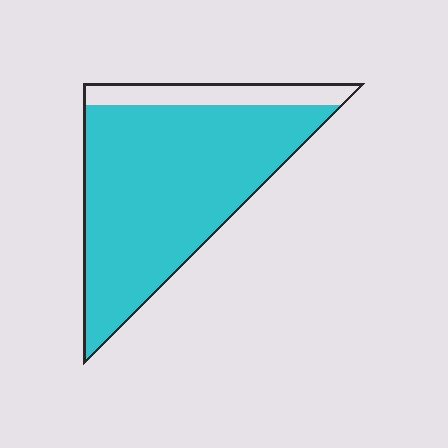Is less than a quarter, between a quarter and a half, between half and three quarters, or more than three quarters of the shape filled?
More than three quarters.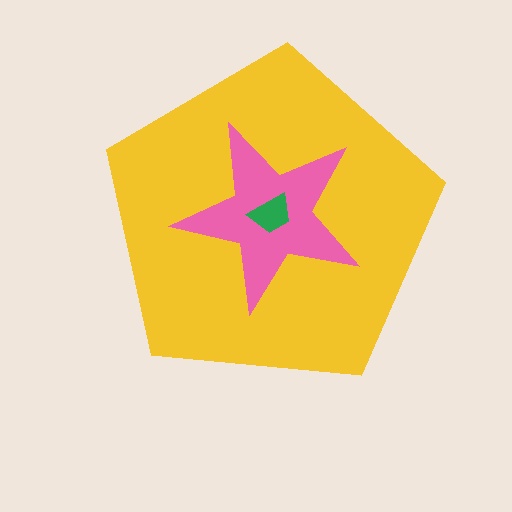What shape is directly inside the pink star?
The green trapezoid.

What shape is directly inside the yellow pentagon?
The pink star.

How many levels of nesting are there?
3.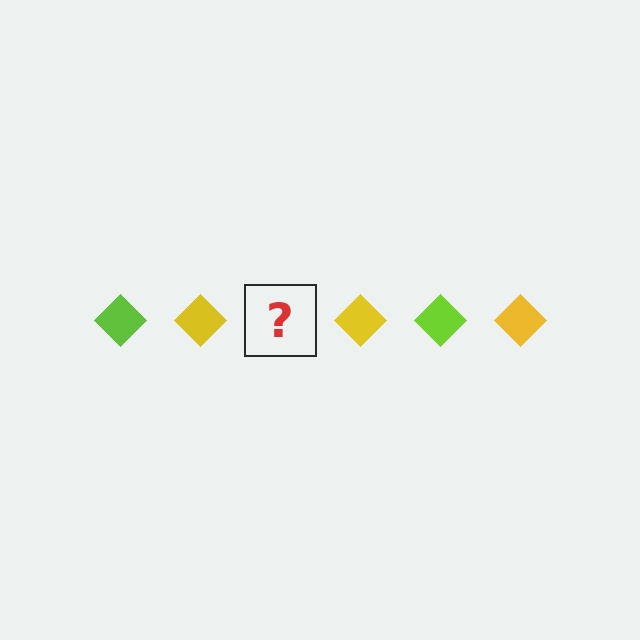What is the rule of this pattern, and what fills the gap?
The rule is that the pattern cycles through lime, yellow diamonds. The gap should be filled with a lime diamond.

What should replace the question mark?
The question mark should be replaced with a lime diamond.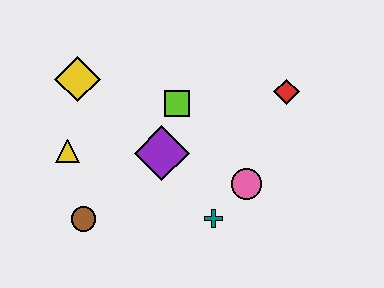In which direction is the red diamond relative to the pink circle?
The red diamond is above the pink circle.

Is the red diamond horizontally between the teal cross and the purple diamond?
No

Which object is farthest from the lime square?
The brown circle is farthest from the lime square.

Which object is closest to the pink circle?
The teal cross is closest to the pink circle.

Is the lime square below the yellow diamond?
Yes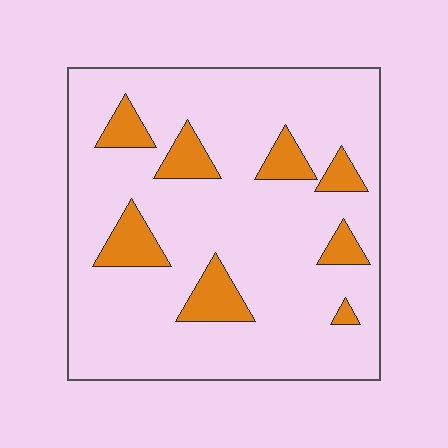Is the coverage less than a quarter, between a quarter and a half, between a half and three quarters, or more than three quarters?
Less than a quarter.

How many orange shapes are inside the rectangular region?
8.